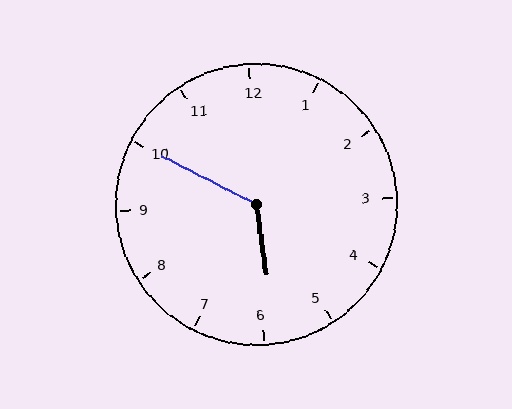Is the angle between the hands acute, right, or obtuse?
It is obtuse.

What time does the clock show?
5:50.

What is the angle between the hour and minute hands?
Approximately 125 degrees.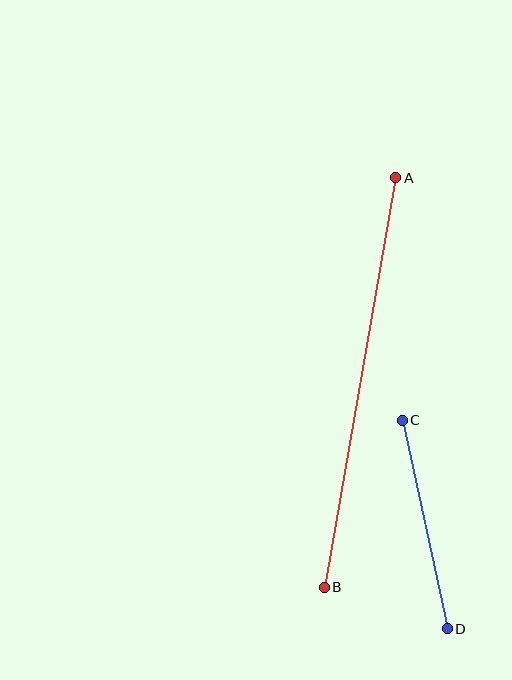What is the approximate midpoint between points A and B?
The midpoint is at approximately (360, 383) pixels.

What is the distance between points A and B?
The distance is approximately 416 pixels.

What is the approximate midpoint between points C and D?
The midpoint is at approximately (425, 524) pixels.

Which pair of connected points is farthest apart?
Points A and B are farthest apart.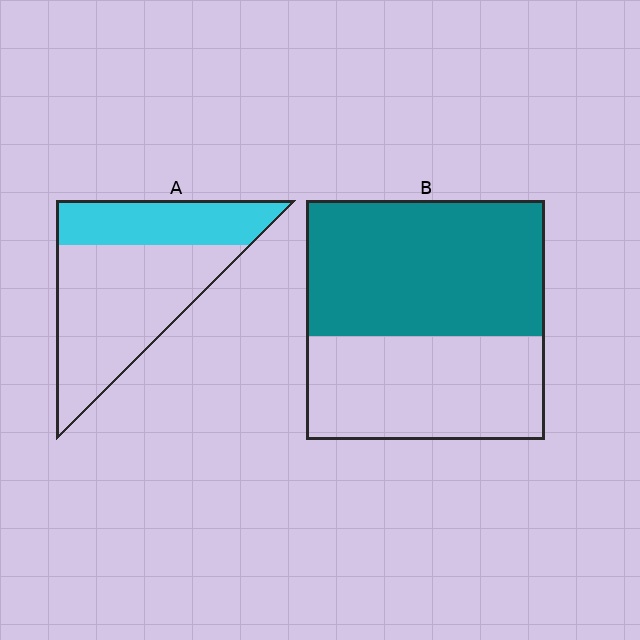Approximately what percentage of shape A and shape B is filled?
A is approximately 35% and B is approximately 55%.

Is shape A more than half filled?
No.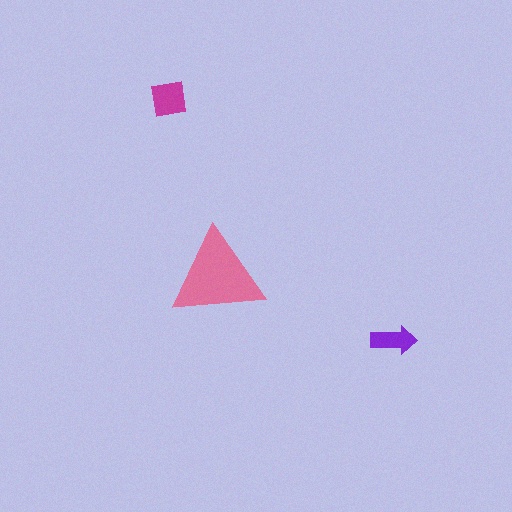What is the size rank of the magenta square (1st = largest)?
2nd.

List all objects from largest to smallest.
The pink triangle, the magenta square, the purple arrow.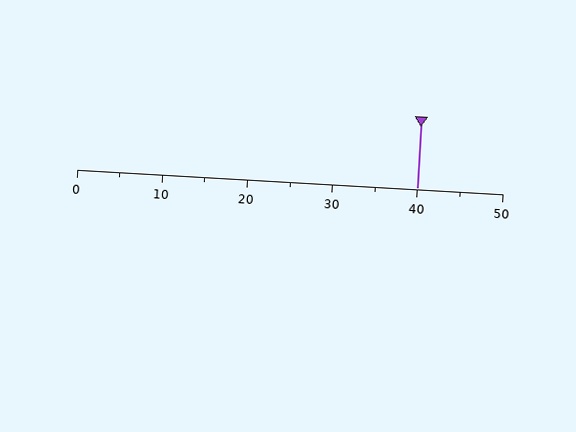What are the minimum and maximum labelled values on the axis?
The axis runs from 0 to 50.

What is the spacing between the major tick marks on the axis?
The major ticks are spaced 10 apart.